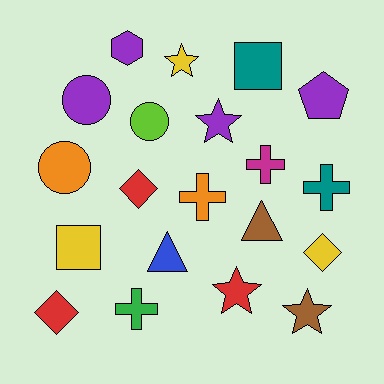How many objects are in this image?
There are 20 objects.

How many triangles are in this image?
There are 2 triangles.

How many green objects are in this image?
There is 1 green object.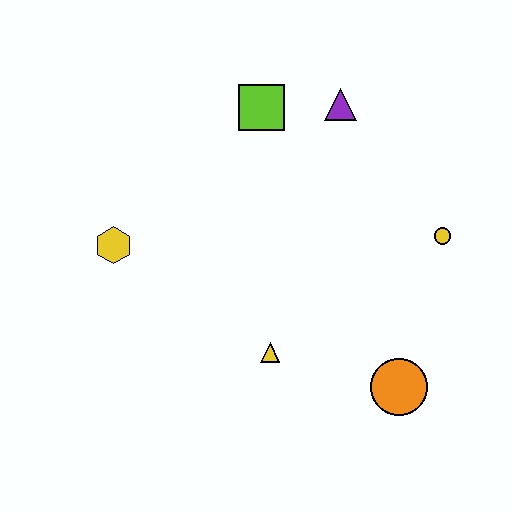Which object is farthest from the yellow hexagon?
The yellow circle is farthest from the yellow hexagon.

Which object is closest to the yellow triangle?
The orange circle is closest to the yellow triangle.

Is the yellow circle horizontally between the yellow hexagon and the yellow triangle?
No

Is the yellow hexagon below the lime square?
Yes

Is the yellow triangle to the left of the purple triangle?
Yes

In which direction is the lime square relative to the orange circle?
The lime square is above the orange circle.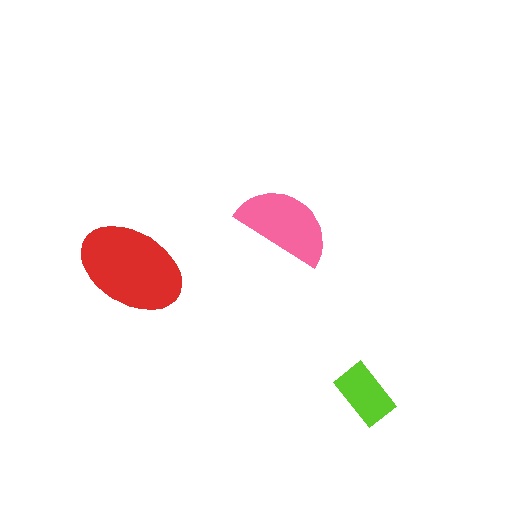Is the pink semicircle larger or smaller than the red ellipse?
Smaller.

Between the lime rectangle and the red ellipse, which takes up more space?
The red ellipse.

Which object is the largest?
The red ellipse.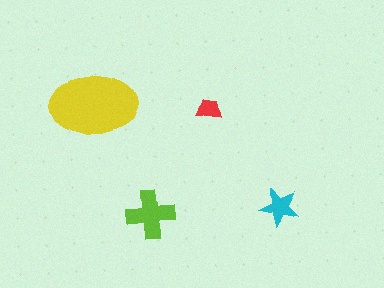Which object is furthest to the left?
The yellow ellipse is leftmost.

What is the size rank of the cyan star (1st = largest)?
3rd.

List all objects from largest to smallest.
The yellow ellipse, the lime cross, the cyan star, the red trapezoid.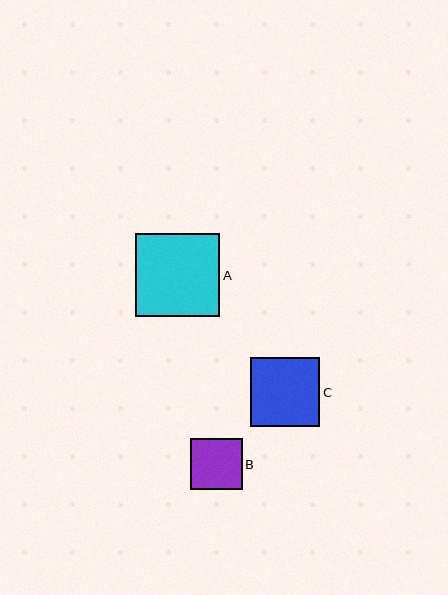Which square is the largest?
Square A is the largest with a size of approximately 84 pixels.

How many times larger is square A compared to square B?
Square A is approximately 1.6 times the size of square B.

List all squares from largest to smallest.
From largest to smallest: A, C, B.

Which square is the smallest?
Square B is the smallest with a size of approximately 52 pixels.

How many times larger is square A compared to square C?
Square A is approximately 1.2 times the size of square C.